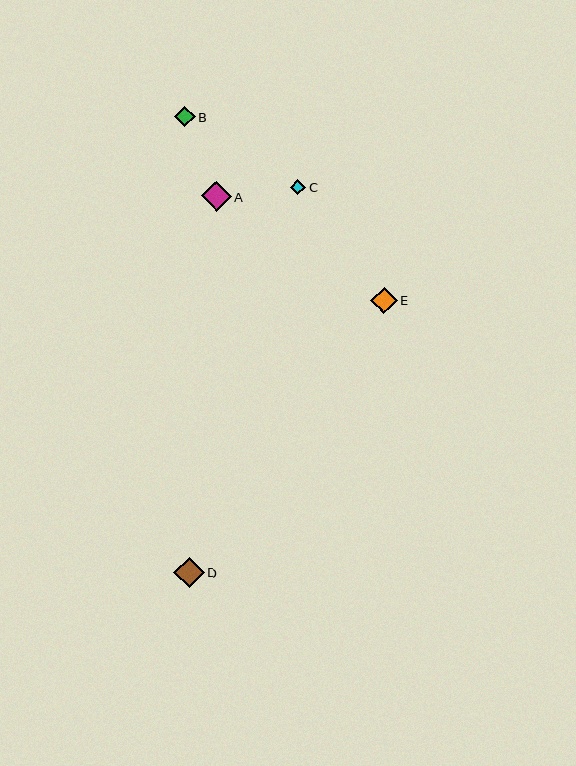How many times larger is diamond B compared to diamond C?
Diamond B is approximately 1.4 times the size of diamond C.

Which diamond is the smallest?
Diamond C is the smallest with a size of approximately 15 pixels.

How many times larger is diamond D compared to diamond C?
Diamond D is approximately 2.0 times the size of diamond C.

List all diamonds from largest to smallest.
From largest to smallest: D, A, E, B, C.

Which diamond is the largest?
Diamond D is the largest with a size of approximately 30 pixels.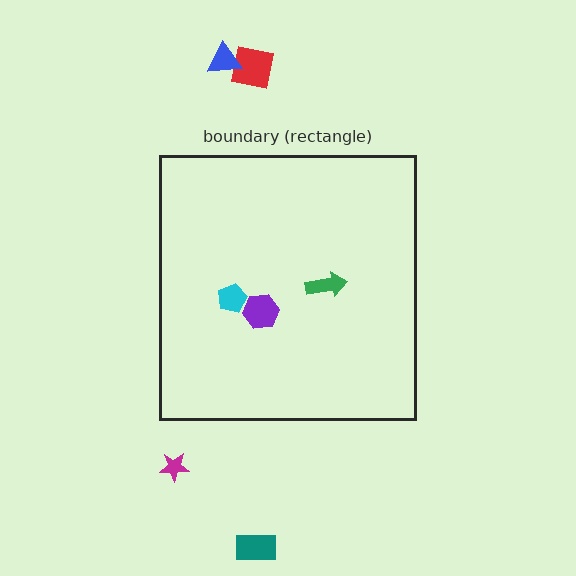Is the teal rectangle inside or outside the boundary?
Outside.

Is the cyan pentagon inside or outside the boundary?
Inside.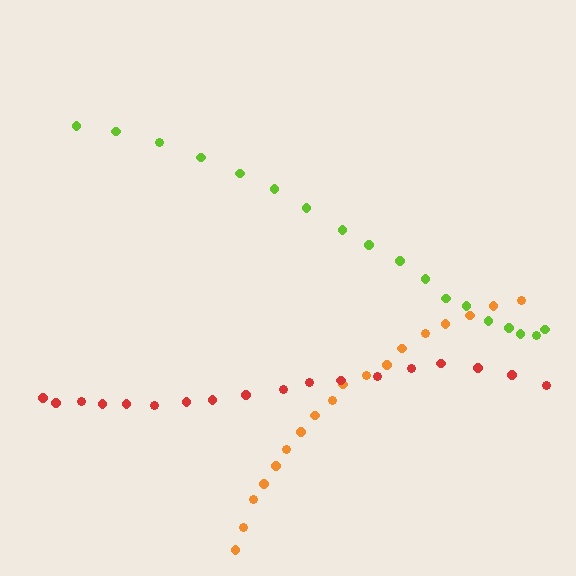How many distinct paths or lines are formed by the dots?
There are 3 distinct paths.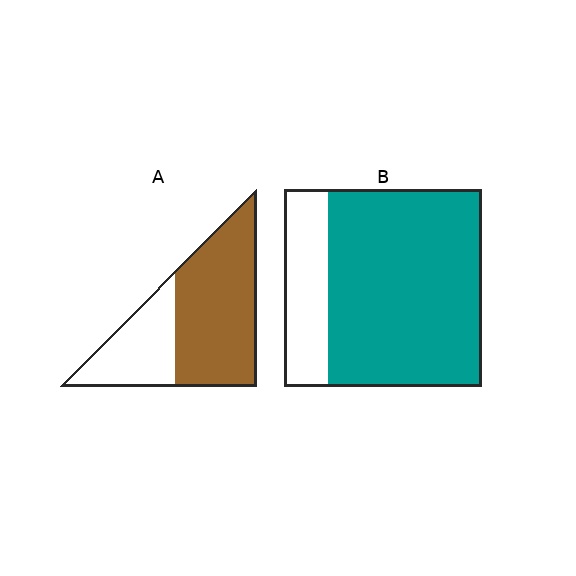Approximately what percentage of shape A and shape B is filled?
A is approximately 65% and B is approximately 80%.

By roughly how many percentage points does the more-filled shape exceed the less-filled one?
By roughly 10 percentage points (B over A).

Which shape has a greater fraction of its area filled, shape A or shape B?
Shape B.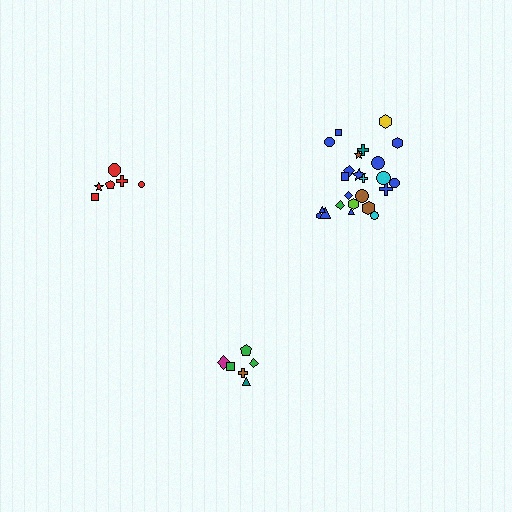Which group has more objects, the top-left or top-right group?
The top-right group.